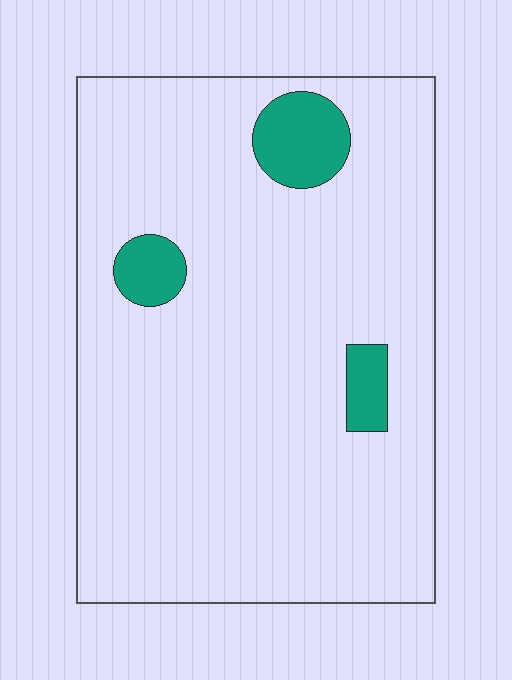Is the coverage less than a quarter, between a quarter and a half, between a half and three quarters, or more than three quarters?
Less than a quarter.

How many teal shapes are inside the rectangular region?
3.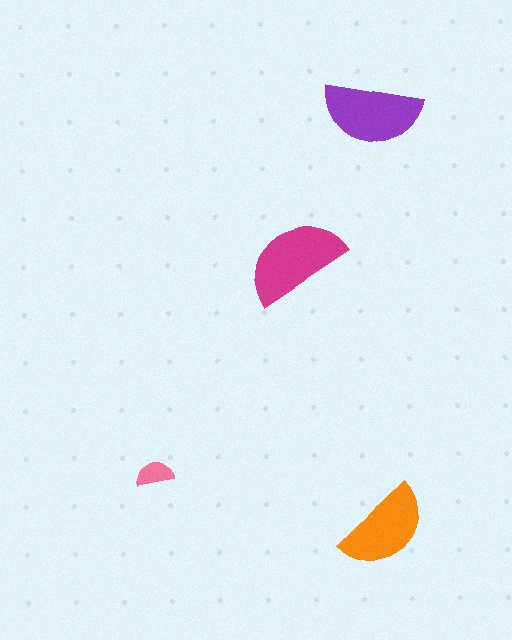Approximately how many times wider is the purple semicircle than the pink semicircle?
About 2.5 times wider.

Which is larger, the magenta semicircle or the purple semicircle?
The magenta one.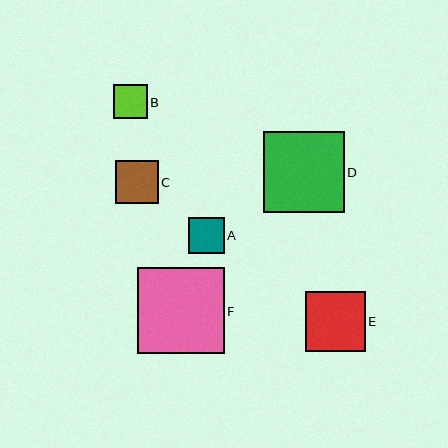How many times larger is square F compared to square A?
Square F is approximately 2.4 times the size of square A.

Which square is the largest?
Square F is the largest with a size of approximately 87 pixels.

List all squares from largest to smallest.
From largest to smallest: F, D, E, C, A, B.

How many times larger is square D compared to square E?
Square D is approximately 1.3 times the size of square E.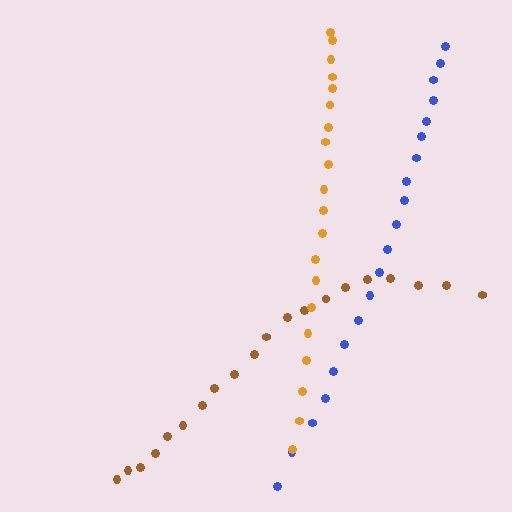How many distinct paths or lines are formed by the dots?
There are 3 distinct paths.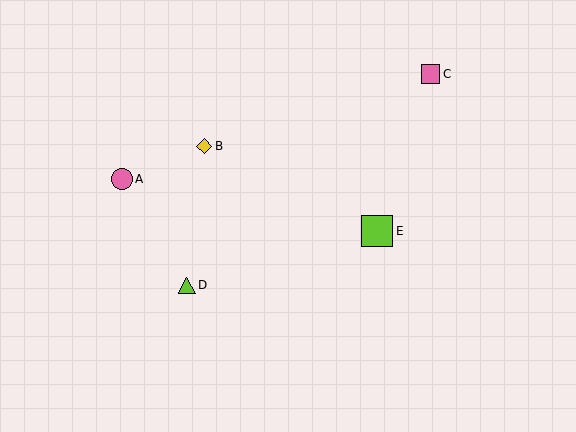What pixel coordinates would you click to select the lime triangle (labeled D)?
Click at (187, 285) to select the lime triangle D.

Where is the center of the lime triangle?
The center of the lime triangle is at (187, 285).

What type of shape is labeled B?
Shape B is a yellow diamond.